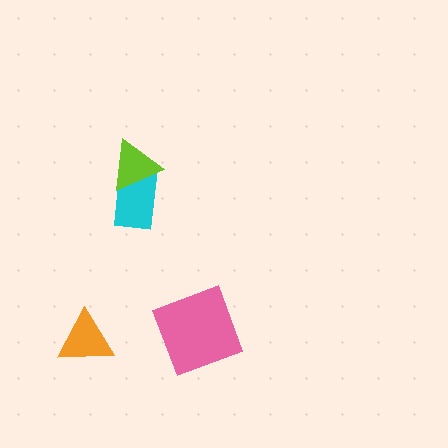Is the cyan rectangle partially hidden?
Yes, it is partially covered by another shape.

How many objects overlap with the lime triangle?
1 object overlaps with the lime triangle.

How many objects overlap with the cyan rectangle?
1 object overlaps with the cyan rectangle.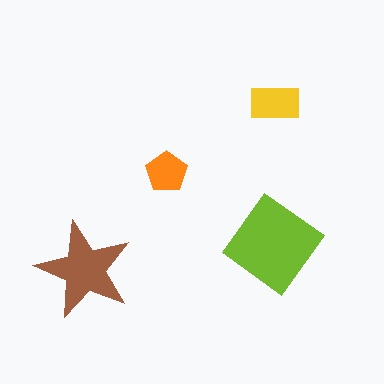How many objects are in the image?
There are 4 objects in the image.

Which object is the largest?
The lime diamond.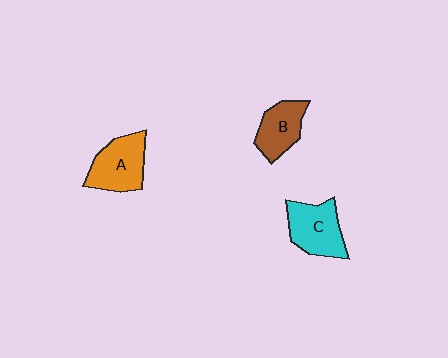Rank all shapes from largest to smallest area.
From largest to smallest: A (orange), C (cyan), B (brown).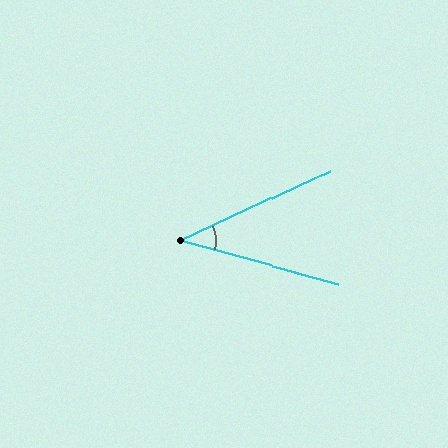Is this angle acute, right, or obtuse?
It is acute.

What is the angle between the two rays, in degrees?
Approximately 41 degrees.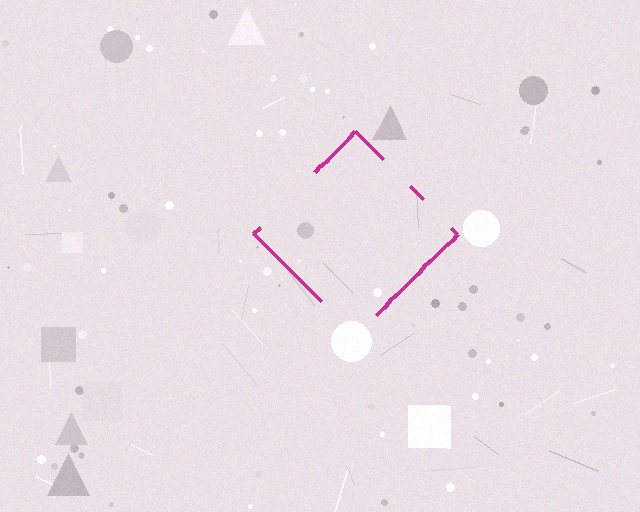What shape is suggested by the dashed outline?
The dashed outline suggests a diamond.